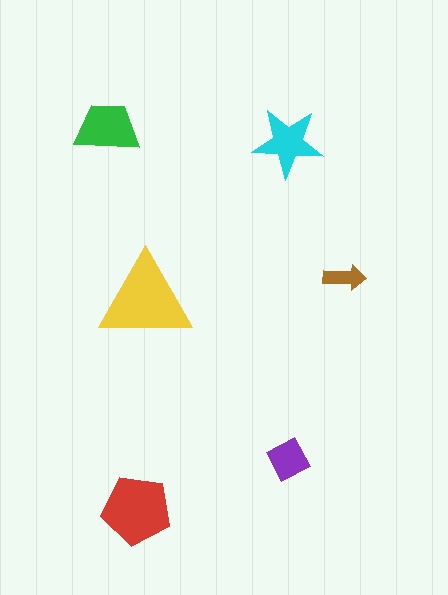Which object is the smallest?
The brown arrow.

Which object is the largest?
The yellow triangle.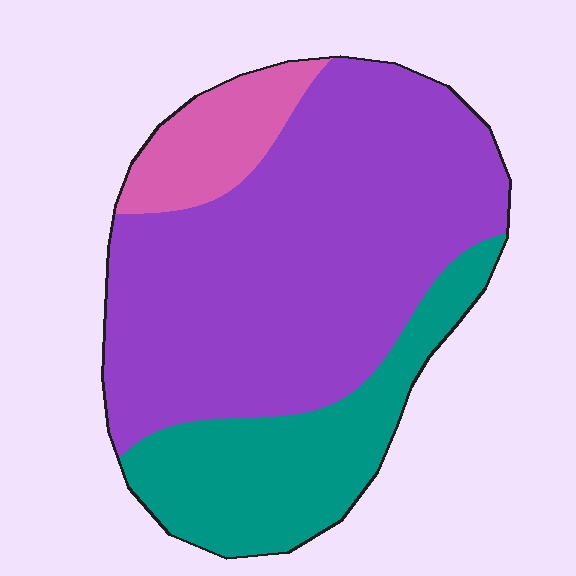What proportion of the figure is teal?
Teal covers about 25% of the figure.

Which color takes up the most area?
Purple, at roughly 65%.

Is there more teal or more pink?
Teal.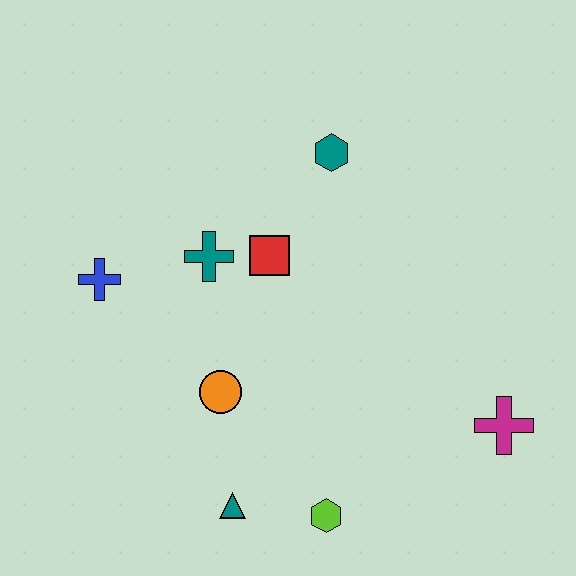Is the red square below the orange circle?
No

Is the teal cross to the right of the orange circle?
No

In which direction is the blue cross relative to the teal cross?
The blue cross is to the left of the teal cross.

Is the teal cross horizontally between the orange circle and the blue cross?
Yes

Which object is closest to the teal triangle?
The lime hexagon is closest to the teal triangle.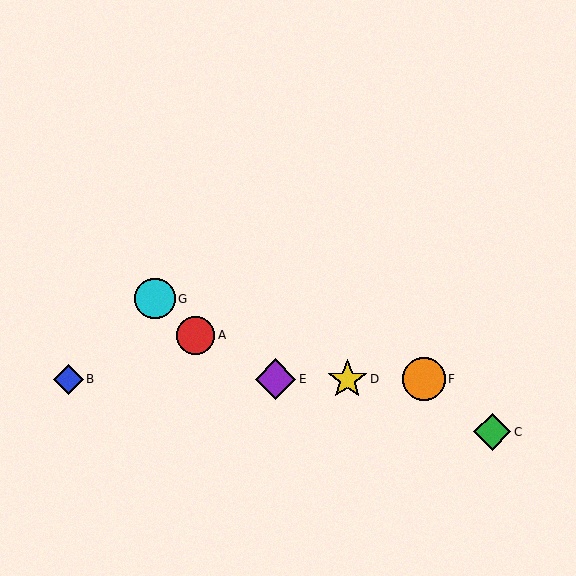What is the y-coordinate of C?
Object C is at y≈432.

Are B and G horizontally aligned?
No, B is at y≈379 and G is at y≈299.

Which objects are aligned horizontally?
Objects B, D, E, F are aligned horizontally.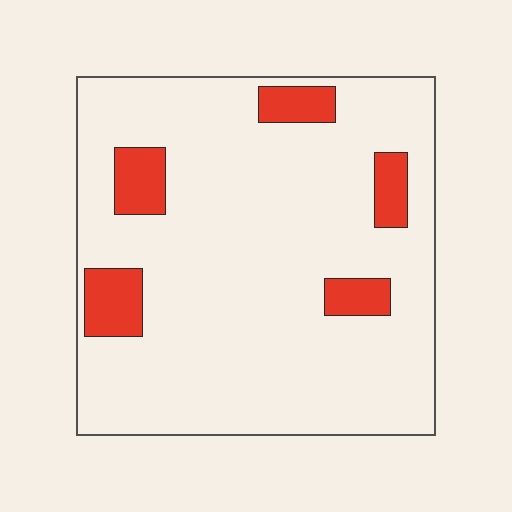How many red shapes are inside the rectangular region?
5.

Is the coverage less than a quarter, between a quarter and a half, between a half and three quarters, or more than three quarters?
Less than a quarter.